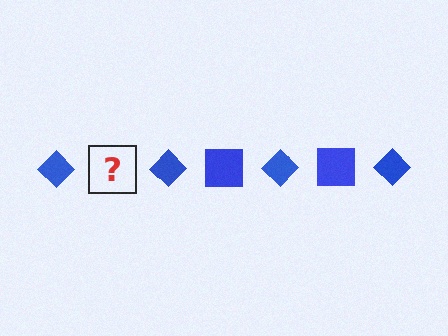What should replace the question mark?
The question mark should be replaced with a blue square.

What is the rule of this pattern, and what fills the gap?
The rule is that the pattern cycles through diamond, square shapes in blue. The gap should be filled with a blue square.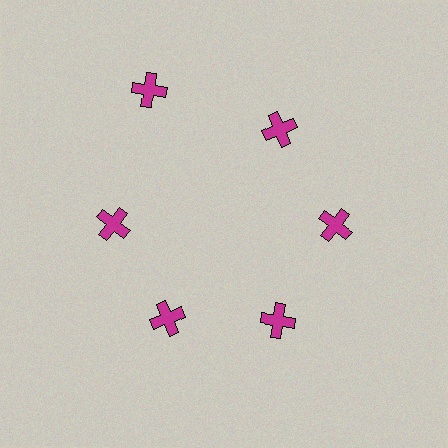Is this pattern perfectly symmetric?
No. The 6 magenta crosses are arranged in a ring, but one element near the 11 o'clock position is pushed outward from the center, breaking the 6-fold rotational symmetry.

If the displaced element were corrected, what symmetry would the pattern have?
It would have 6-fold rotational symmetry — the pattern would map onto itself every 60 degrees.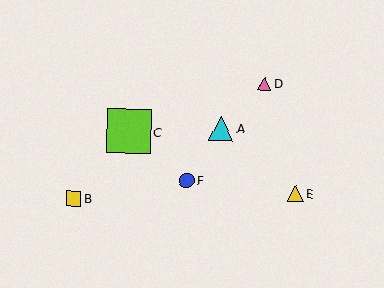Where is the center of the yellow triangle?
The center of the yellow triangle is at (296, 194).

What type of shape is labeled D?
Shape D is a pink triangle.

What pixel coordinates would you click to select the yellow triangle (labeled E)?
Click at (296, 194) to select the yellow triangle E.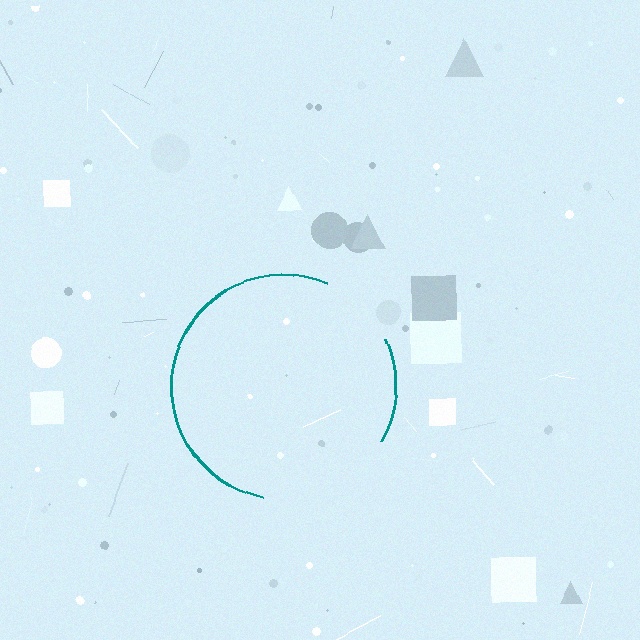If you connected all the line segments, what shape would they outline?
They would outline a circle.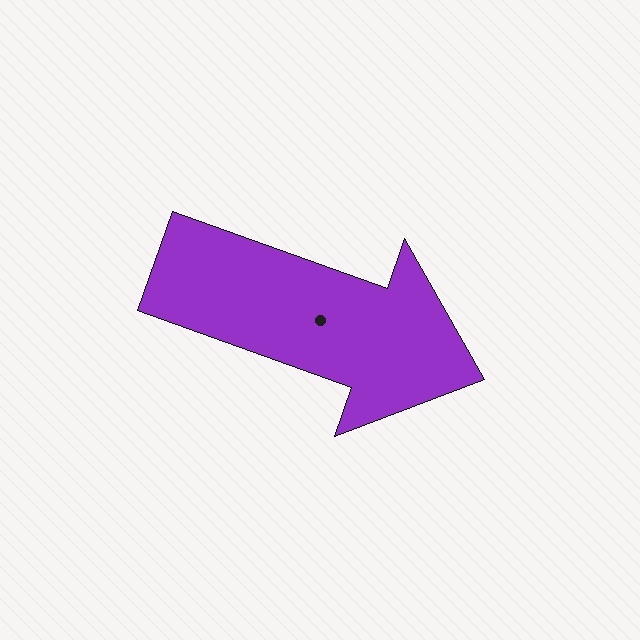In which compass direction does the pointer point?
East.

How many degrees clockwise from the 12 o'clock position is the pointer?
Approximately 110 degrees.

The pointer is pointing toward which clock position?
Roughly 4 o'clock.